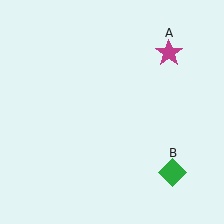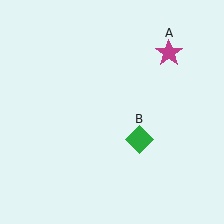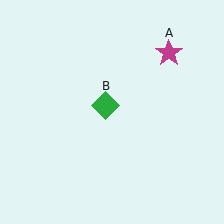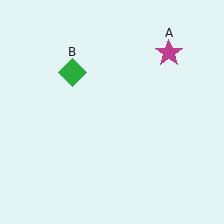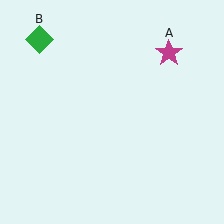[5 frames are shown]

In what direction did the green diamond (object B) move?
The green diamond (object B) moved up and to the left.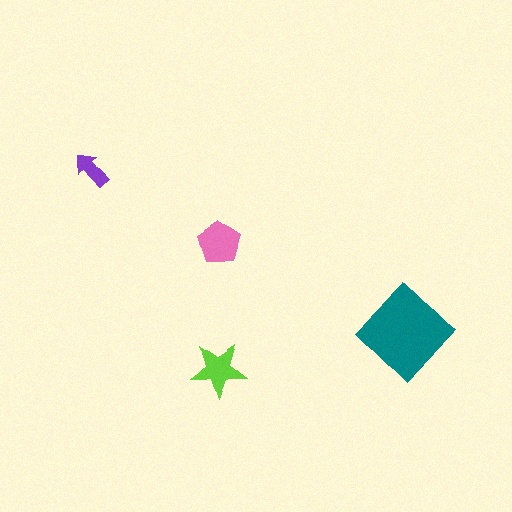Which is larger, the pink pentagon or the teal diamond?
The teal diamond.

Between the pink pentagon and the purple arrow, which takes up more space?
The pink pentagon.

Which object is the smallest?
The purple arrow.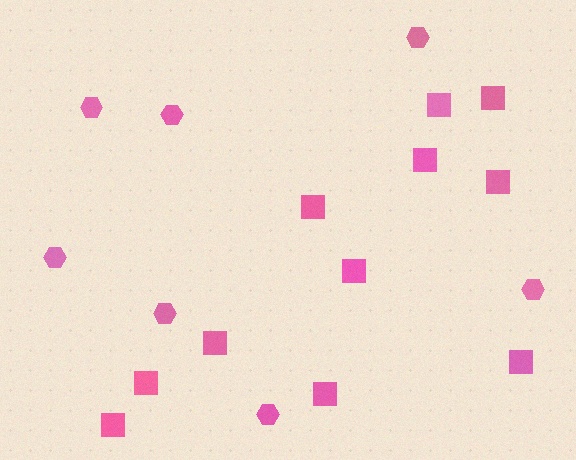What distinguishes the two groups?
There are 2 groups: one group of hexagons (7) and one group of squares (11).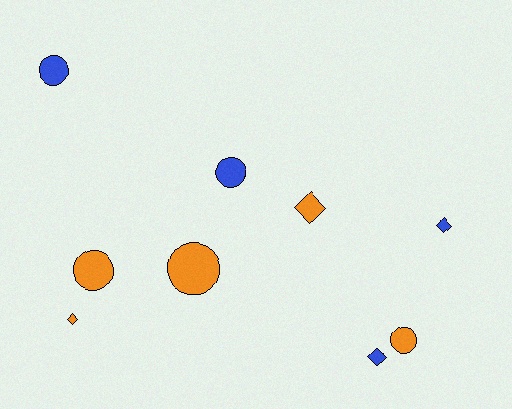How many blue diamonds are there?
There are 2 blue diamonds.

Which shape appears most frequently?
Circle, with 5 objects.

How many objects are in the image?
There are 9 objects.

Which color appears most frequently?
Orange, with 5 objects.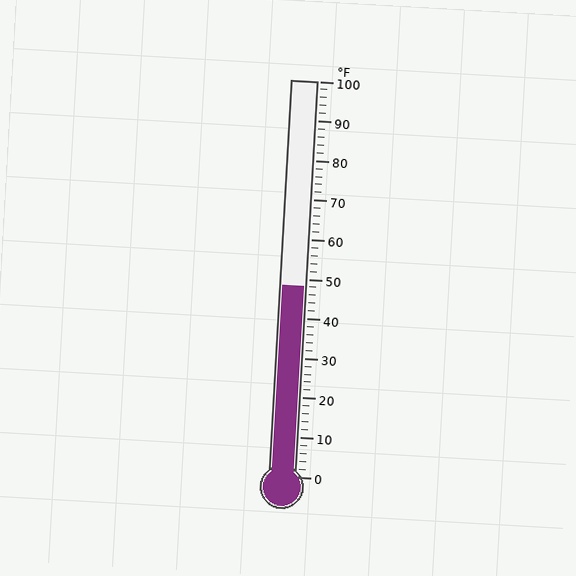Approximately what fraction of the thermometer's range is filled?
The thermometer is filled to approximately 50% of its range.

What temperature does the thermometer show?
The thermometer shows approximately 48°F.